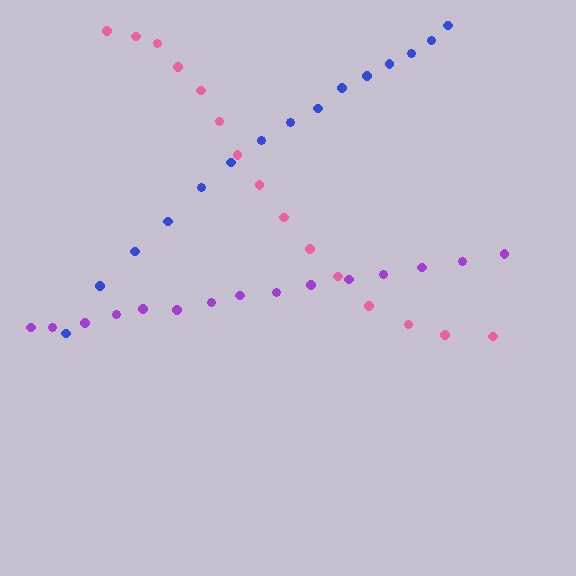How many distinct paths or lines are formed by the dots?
There are 3 distinct paths.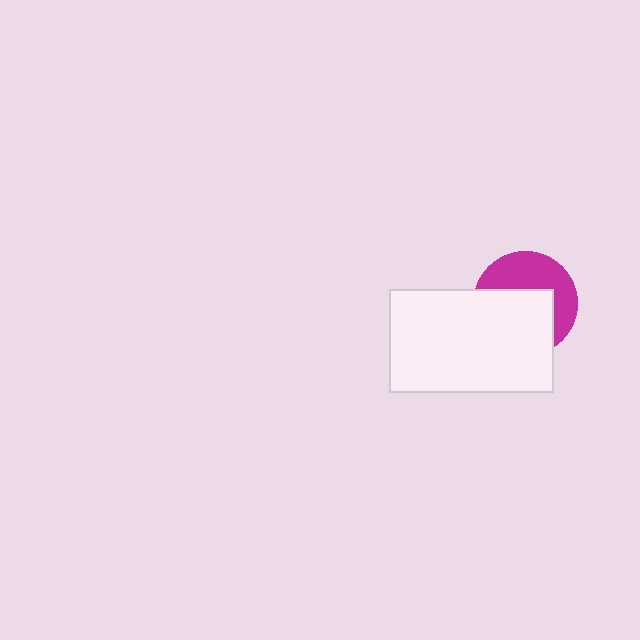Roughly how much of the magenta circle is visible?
About half of it is visible (roughly 46%).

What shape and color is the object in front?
The object in front is a white rectangle.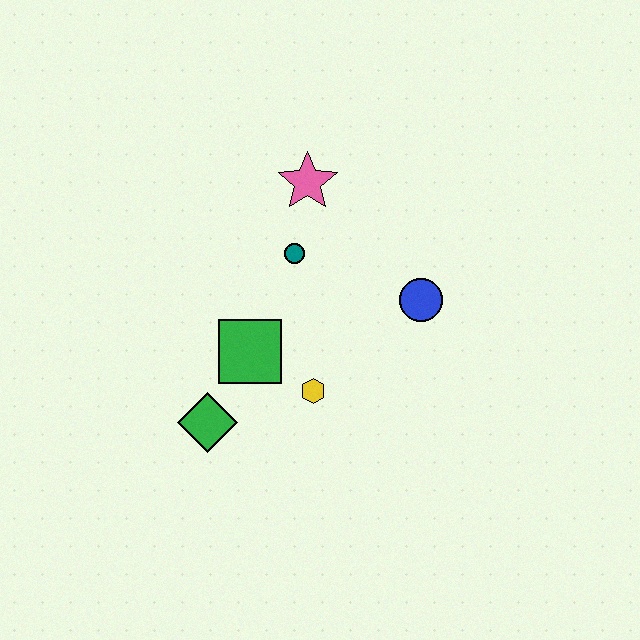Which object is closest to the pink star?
The teal circle is closest to the pink star.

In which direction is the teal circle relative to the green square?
The teal circle is above the green square.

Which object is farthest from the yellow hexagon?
The pink star is farthest from the yellow hexagon.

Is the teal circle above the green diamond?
Yes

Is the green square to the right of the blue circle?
No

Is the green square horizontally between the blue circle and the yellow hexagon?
No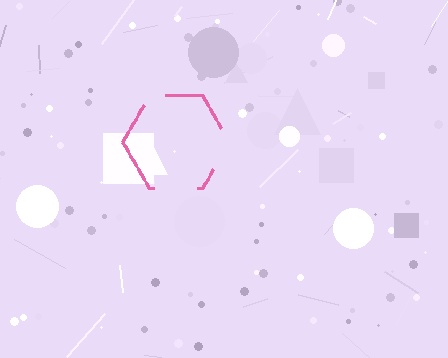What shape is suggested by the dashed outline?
The dashed outline suggests a hexagon.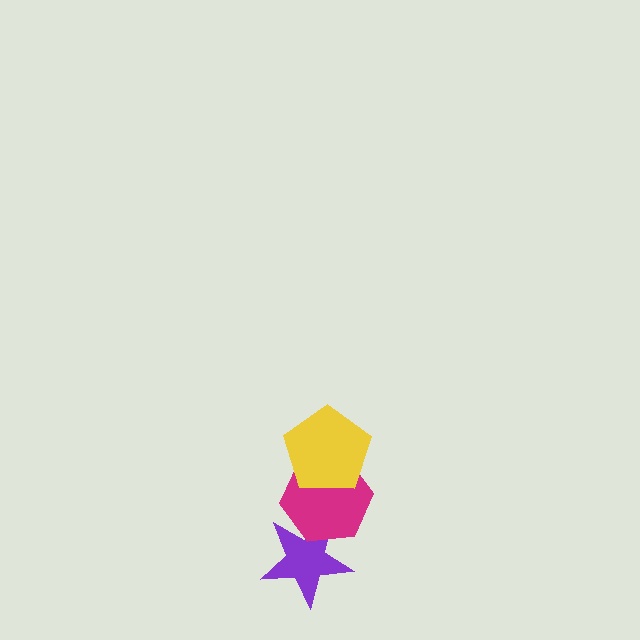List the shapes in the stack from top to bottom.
From top to bottom: the yellow pentagon, the magenta hexagon, the purple star.